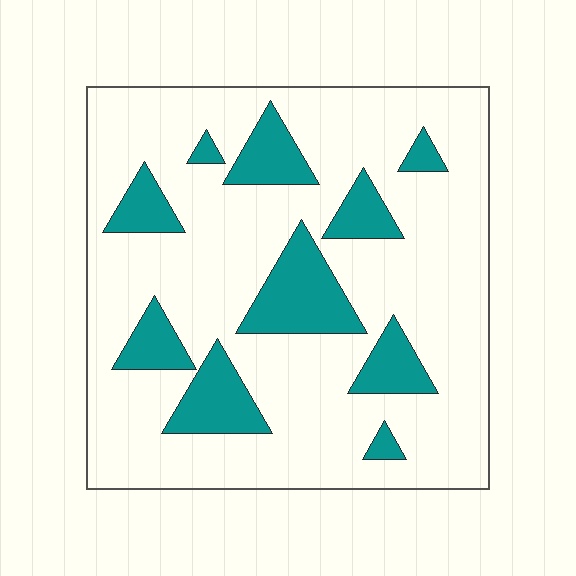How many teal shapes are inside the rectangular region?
10.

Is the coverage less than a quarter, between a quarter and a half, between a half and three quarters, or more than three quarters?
Less than a quarter.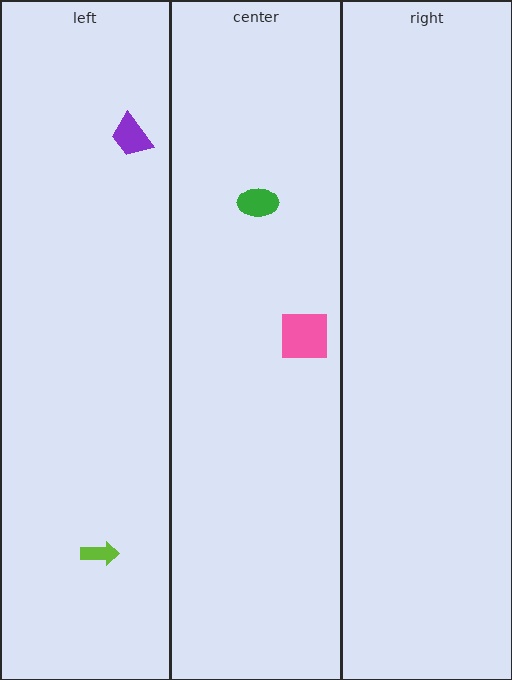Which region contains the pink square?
The center region.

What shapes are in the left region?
The purple trapezoid, the lime arrow.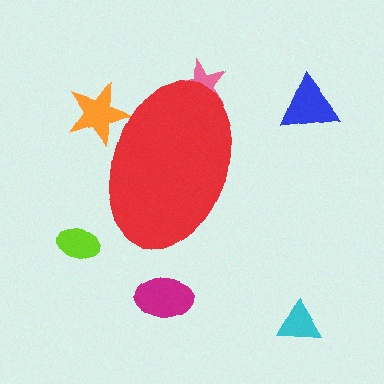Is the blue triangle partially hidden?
No, the blue triangle is fully visible.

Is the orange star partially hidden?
Yes, the orange star is partially hidden behind the red ellipse.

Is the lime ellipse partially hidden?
No, the lime ellipse is fully visible.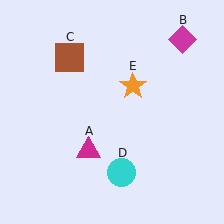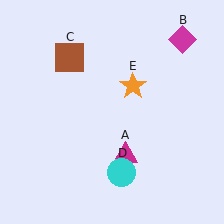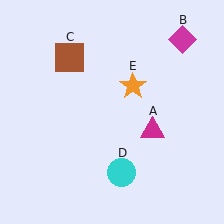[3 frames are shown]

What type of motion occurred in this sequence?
The magenta triangle (object A) rotated counterclockwise around the center of the scene.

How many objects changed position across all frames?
1 object changed position: magenta triangle (object A).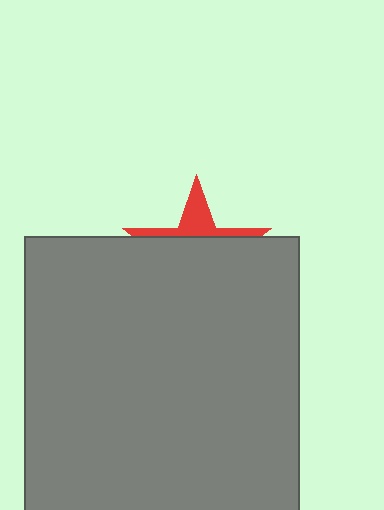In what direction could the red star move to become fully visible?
The red star could move up. That would shift it out from behind the gray square entirely.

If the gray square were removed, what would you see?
You would see the complete red star.